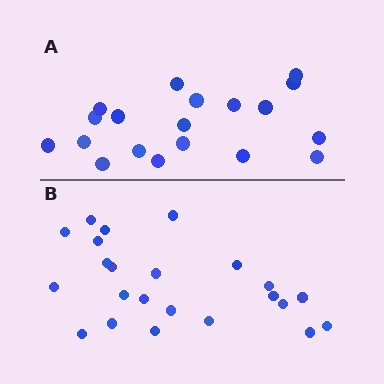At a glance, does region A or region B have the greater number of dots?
Region B (the bottom region) has more dots.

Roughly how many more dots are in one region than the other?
Region B has about 4 more dots than region A.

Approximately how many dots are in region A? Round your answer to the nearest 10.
About 20 dots. (The exact count is 19, which rounds to 20.)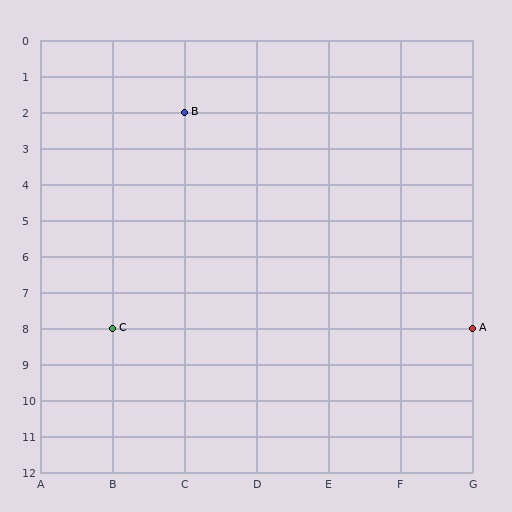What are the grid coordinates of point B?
Point B is at grid coordinates (C, 2).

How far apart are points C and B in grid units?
Points C and B are 1 column and 6 rows apart (about 6.1 grid units diagonally).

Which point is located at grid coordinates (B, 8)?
Point C is at (B, 8).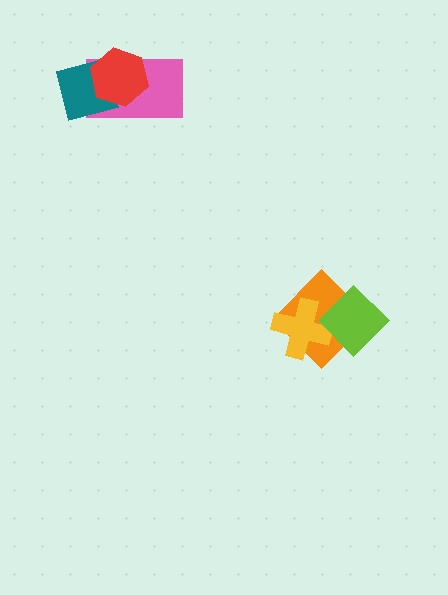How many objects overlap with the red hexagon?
2 objects overlap with the red hexagon.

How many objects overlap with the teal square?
2 objects overlap with the teal square.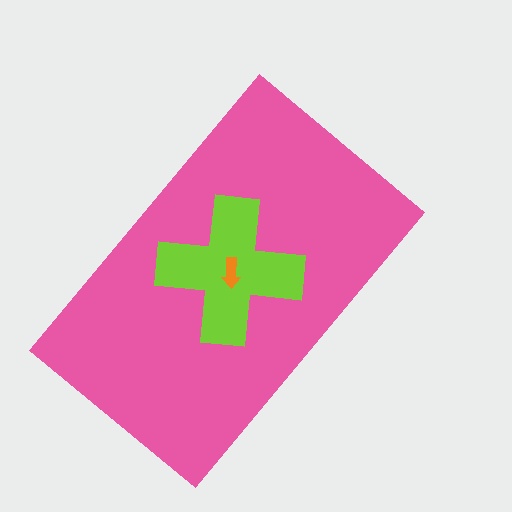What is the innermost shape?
The orange arrow.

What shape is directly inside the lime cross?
The orange arrow.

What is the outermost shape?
The pink rectangle.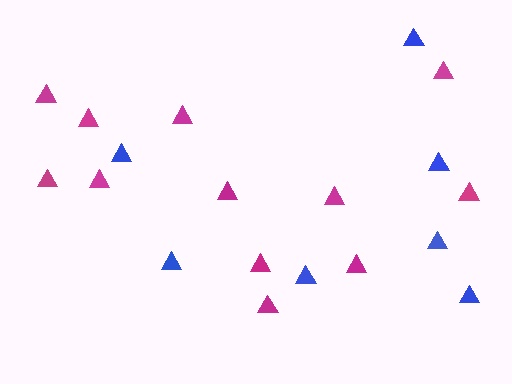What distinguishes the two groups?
There are 2 groups: one group of blue triangles (7) and one group of magenta triangles (12).